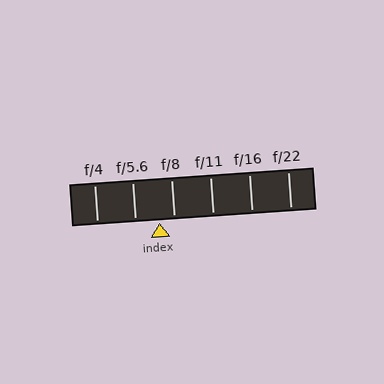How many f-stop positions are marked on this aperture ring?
There are 6 f-stop positions marked.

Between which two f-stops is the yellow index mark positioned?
The index mark is between f/5.6 and f/8.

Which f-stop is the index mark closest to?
The index mark is closest to f/8.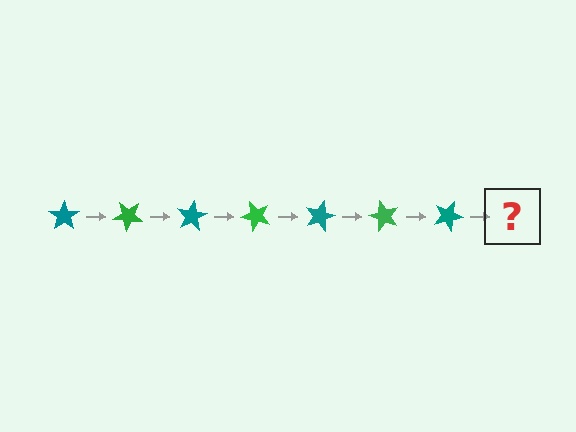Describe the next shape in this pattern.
It should be a green star, rotated 280 degrees from the start.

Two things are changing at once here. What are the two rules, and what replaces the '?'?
The two rules are that it rotates 40 degrees each step and the color cycles through teal and green. The '?' should be a green star, rotated 280 degrees from the start.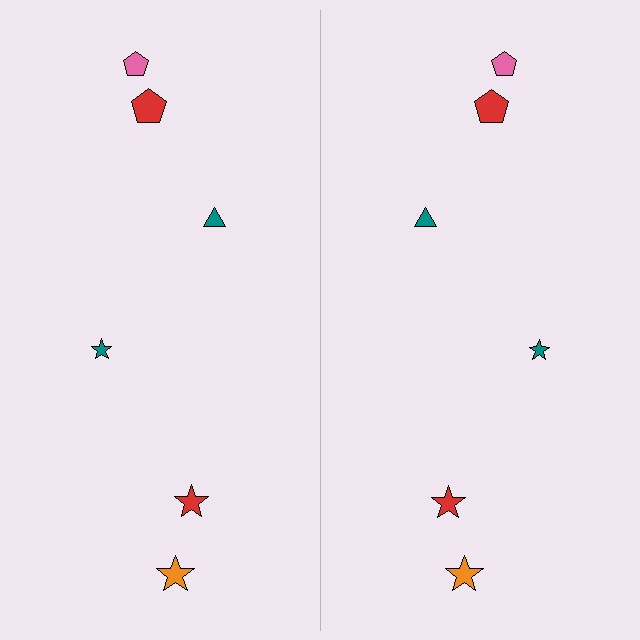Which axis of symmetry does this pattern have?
The pattern has a vertical axis of symmetry running through the center of the image.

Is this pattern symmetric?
Yes, this pattern has bilateral (reflection) symmetry.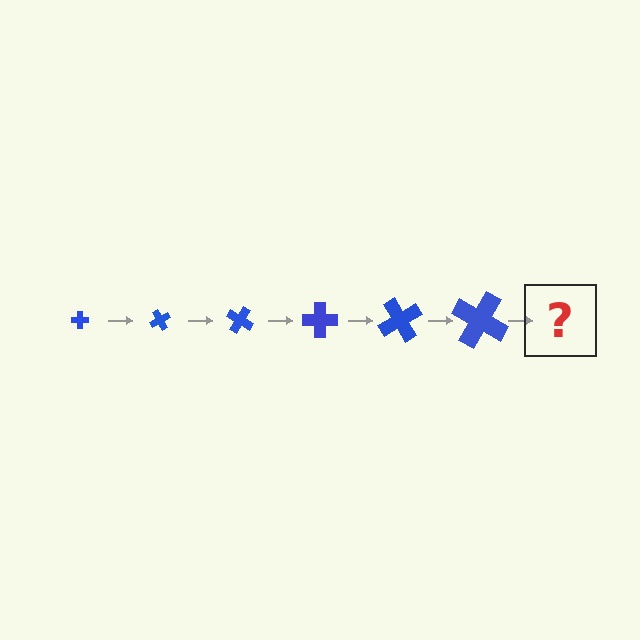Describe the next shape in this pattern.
It should be a cross, larger than the previous one and rotated 360 degrees from the start.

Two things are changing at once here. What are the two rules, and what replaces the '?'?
The two rules are that the cross grows larger each step and it rotates 60 degrees each step. The '?' should be a cross, larger than the previous one and rotated 360 degrees from the start.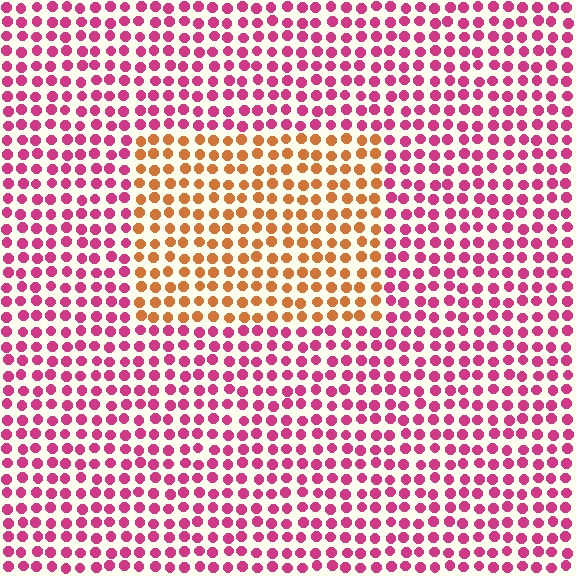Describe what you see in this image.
The image is filled with small magenta elements in a uniform arrangement. A rectangle-shaped region is visible where the elements are tinted to a slightly different hue, forming a subtle color boundary.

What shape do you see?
I see a rectangle.